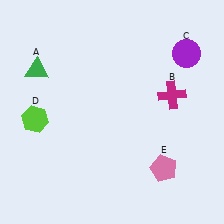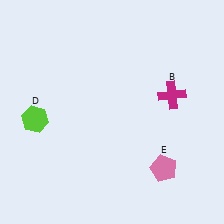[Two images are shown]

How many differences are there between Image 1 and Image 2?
There are 2 differences between the two images.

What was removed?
The purple circle (C), the green triangle (A) were removed in Image 2.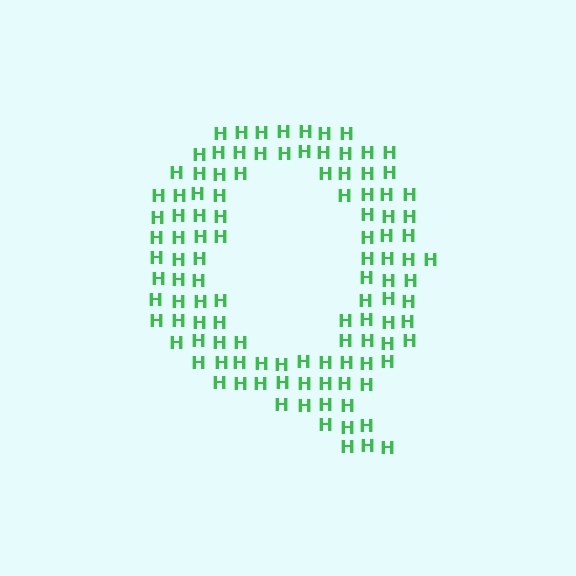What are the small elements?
The small elements are letter H's.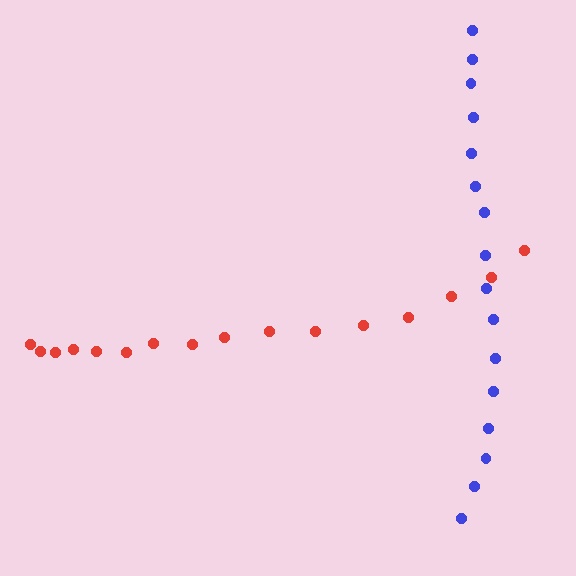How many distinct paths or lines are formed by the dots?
There are 2 distinct paths.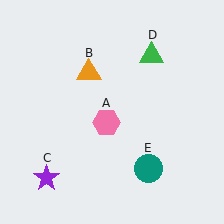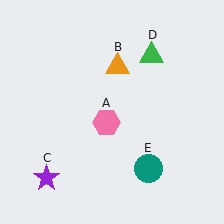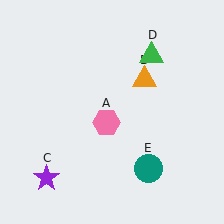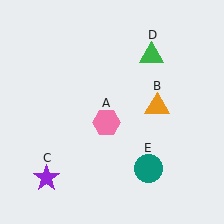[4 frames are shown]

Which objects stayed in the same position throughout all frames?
Pink hexagon (object A) and purple star (object C) and green triangle (object D) and teal circle (object E) remained stationary.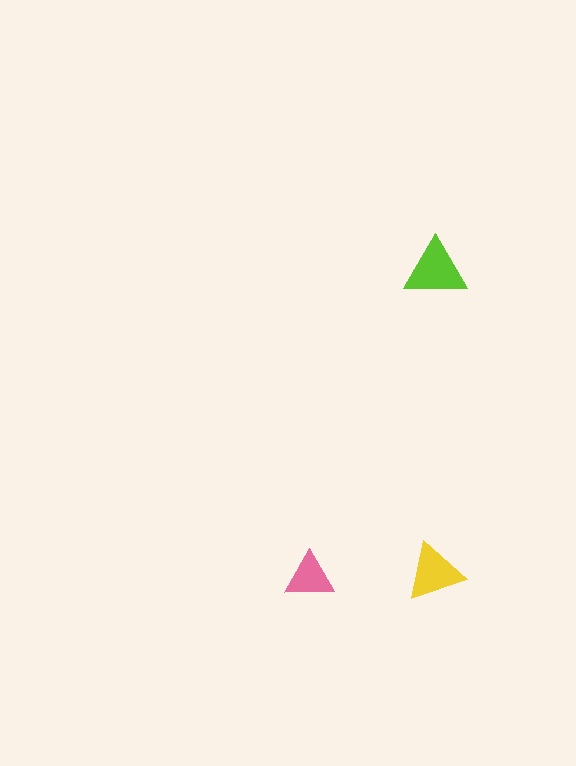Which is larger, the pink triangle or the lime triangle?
The lime one.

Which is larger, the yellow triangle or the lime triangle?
The lime one.